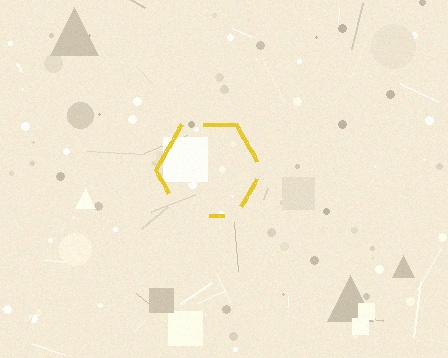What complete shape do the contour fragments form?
The contour fragments form a hexagon.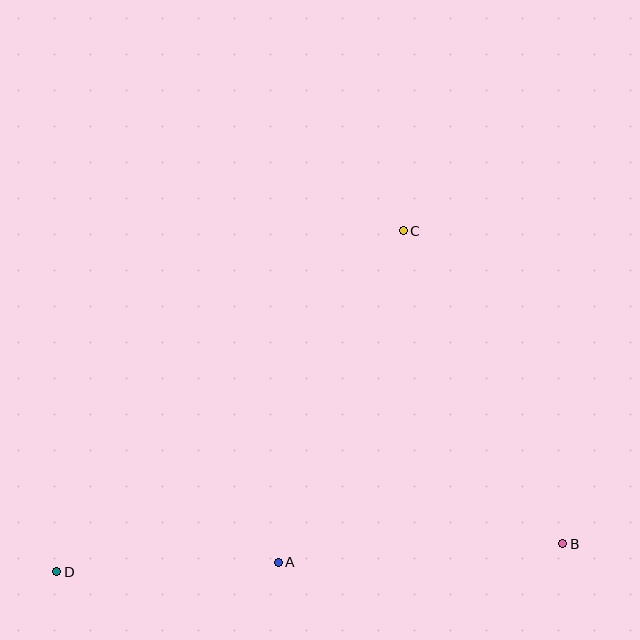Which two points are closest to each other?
Points A and D are closest to each other.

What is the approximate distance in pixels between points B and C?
The distance between B and C is approximately 351 pixels.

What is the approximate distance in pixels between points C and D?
The distance between C and D is approximately 487 pixels.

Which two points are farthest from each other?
Points B and D are farthest from each other.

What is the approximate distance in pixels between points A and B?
The distance between A and B is approximately 285 pixels.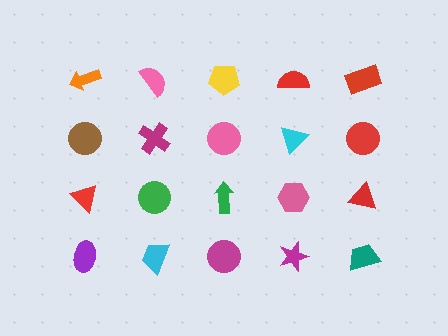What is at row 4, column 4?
A magenta star.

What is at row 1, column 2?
A pink semicircle.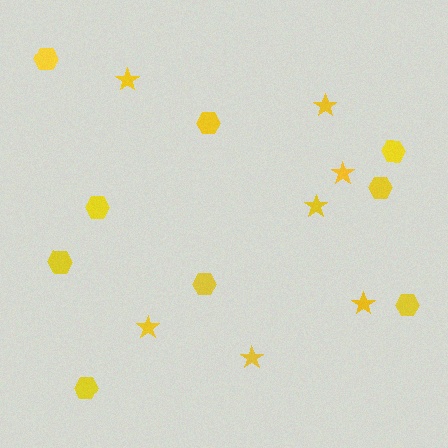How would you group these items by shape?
There are 2 groups: one group of stars (7) and one group of hexagons (9).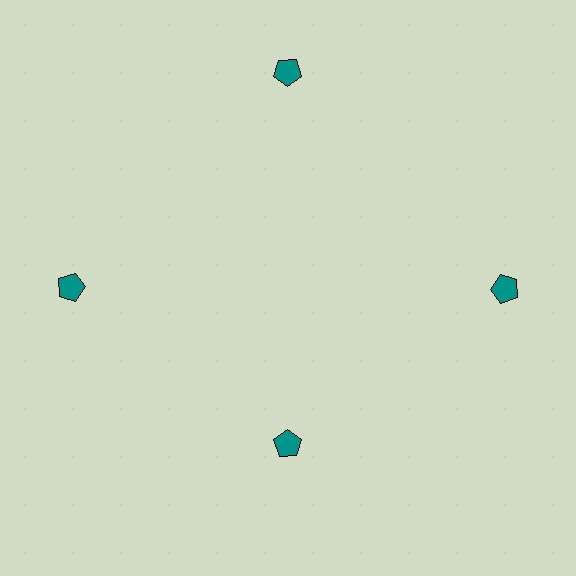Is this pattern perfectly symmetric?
No. The 4 teal pentagons are arranged in a ring, but one element near the 6 o'clock position is pulled inward toward the center, breaking the 4-fold rotational symmetry.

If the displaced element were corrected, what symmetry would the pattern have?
It would have 4-fold rotational symmetry — the pattern would map onto itself every 90 degrees.